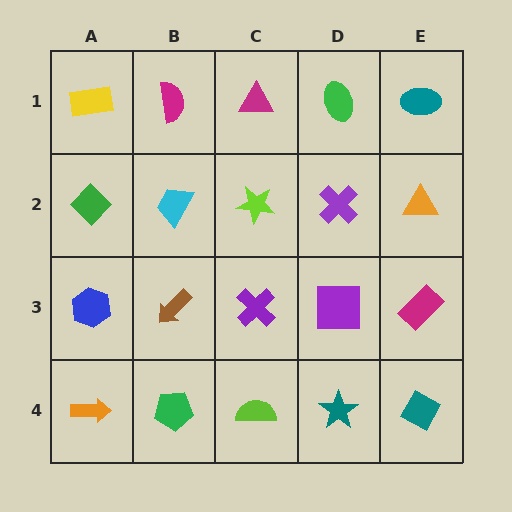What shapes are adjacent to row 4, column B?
A brown arrow (row 3, column B), an orange arrow (row 4, column A), a lime semicircle (row 4, column C).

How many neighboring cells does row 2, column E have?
3.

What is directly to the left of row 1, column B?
A yellow rectangle.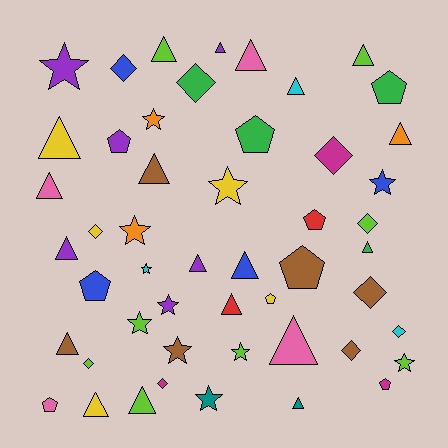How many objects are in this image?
There are 50 objects.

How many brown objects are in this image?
There are 6 brown objects.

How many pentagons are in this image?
There are 9 pentagons.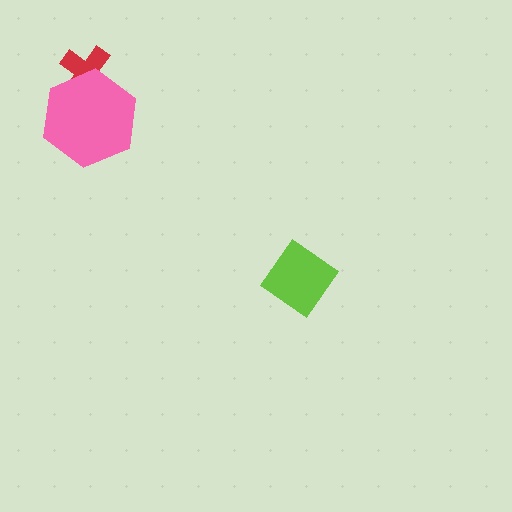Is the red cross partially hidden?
Yes, it is partially covered by another shape.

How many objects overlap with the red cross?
1 object overlaps with the red cross.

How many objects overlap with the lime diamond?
0 objects overlap with the lime diamond.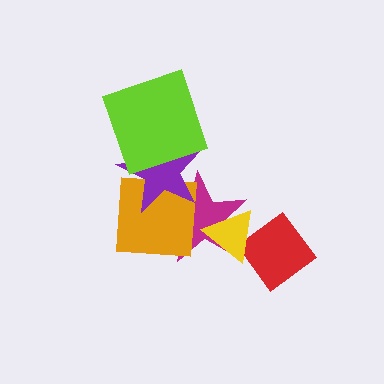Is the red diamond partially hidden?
Yes, it is partially covered by another shape.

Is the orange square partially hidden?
Yes, it is partially covered by another shape.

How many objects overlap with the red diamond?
1 object overlaps with the red diamond.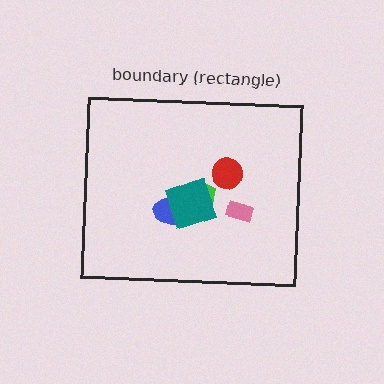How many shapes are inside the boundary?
5 inside, 0 outside.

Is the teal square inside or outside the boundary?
Inside.